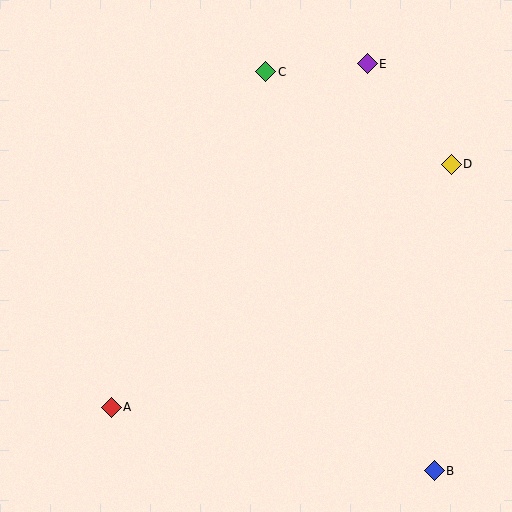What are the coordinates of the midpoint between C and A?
The midpoint between C and A is at (189, 240).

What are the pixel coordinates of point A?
Point A is at (111, 407).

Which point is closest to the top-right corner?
Point E is closest to the top-right corner.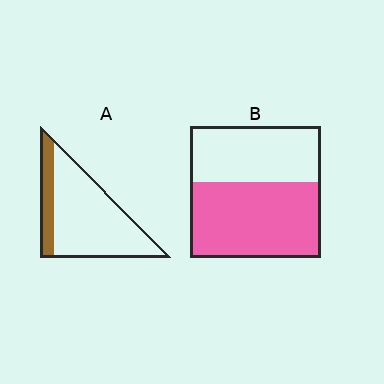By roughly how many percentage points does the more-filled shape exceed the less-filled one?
By roughly 35 percentage points (B over A).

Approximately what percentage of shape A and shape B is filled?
A is approximately 20% and B is approximately 60%.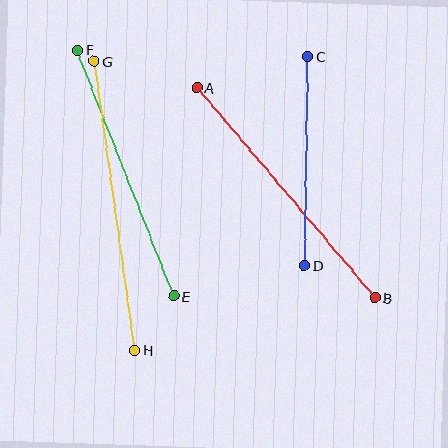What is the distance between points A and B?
The distance is approximately 275 pixels.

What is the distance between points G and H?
The distance is approximately 292 pixels.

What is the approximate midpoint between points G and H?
The midpoint is at approximately (114, 206) pixels.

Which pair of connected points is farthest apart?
Points G and H are farthest apart.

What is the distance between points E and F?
The distance is approximately 264 pixels.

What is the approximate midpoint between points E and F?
The midpoint is at approximately (126, 173) pixels.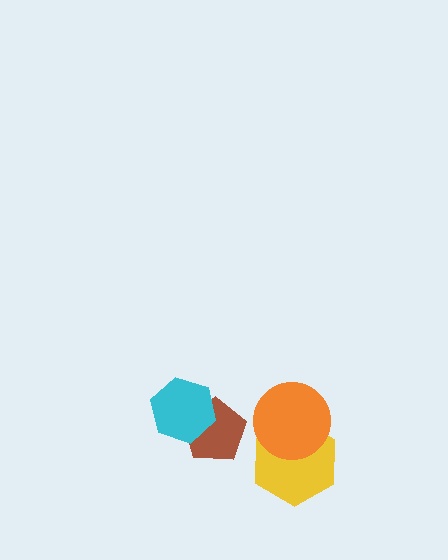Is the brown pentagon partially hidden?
Yes, it is partially covered by another shape.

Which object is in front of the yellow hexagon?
The orange circle is in front of the yellow hexagon.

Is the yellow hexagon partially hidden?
Yes, it is partially covered by another shape.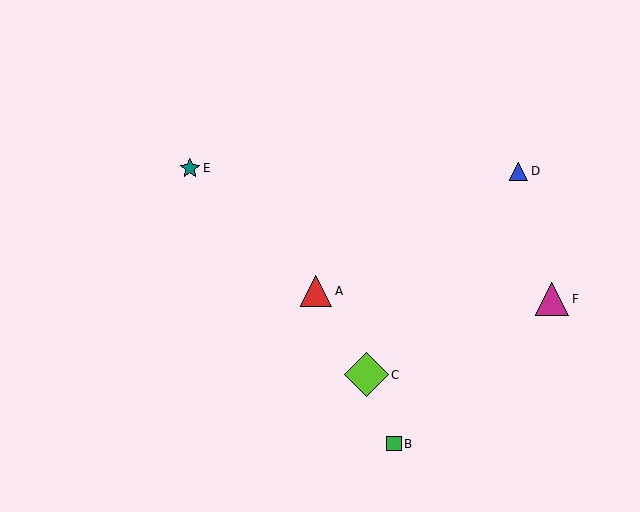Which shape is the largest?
The lime diamond (labeled C) is the largest.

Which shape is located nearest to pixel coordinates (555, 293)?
The magenta triangle (labeled F) at (552, 299) is nearest to that location.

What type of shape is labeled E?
Shape E is a teal star.